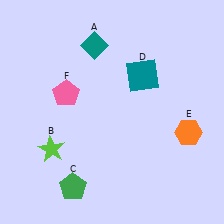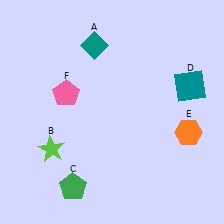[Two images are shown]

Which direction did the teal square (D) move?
The teal square (D) moved right.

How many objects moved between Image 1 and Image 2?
1 object moved between the two images.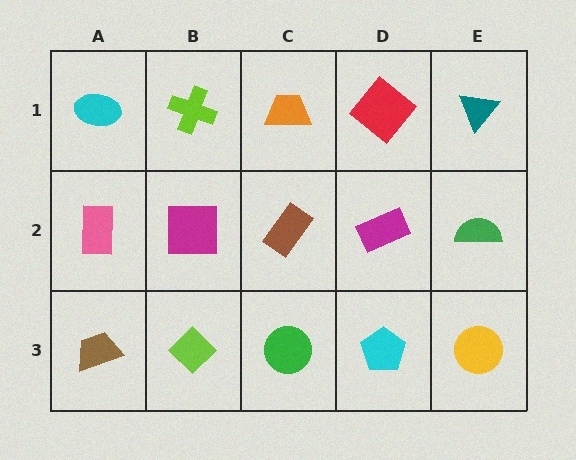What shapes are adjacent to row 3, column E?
A green semicircle (row 2, column E), a cyan pentagon (row 3, column D).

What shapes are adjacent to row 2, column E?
A teal triangle (row 1, column E), a yellow circle (row 3, column E), a magenta rectangle (row 2, column D).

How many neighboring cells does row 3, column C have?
3.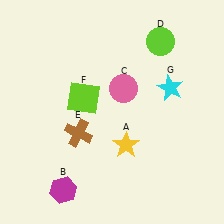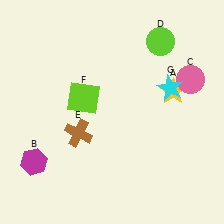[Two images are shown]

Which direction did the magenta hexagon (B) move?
The magenta hexagon (B) moved left.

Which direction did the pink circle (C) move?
The pink circle (C) moved right.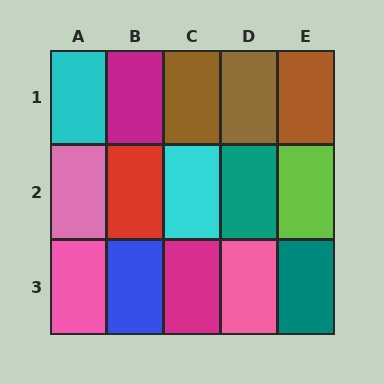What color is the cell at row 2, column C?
Cyan.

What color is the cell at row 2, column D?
Teal.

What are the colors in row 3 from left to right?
Pink, blue, magenta, pink, teal.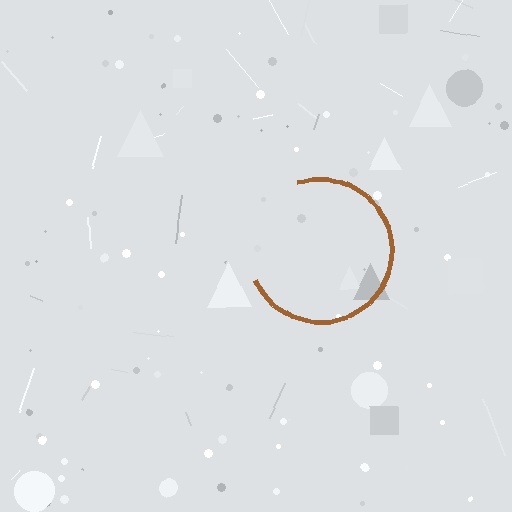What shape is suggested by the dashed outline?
The dashed outline suggests a circle.